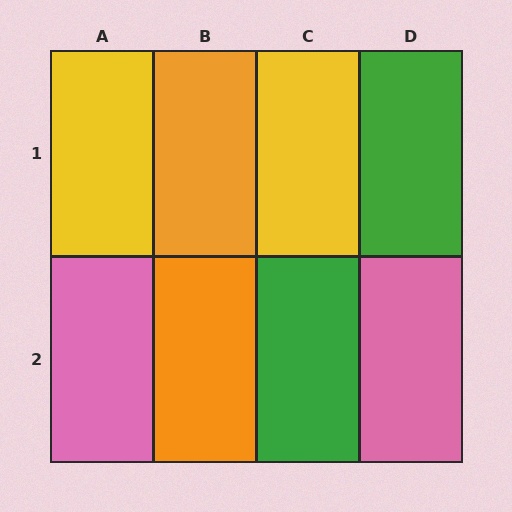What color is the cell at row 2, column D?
Pink.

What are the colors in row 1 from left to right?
Yellow, orange, yellow, green.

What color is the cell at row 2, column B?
Orange.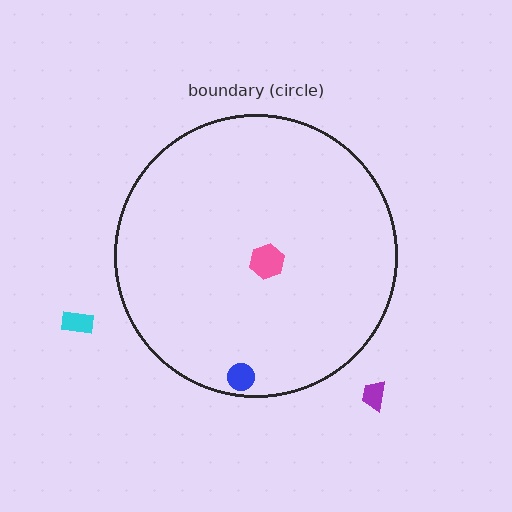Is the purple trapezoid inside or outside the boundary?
Outside.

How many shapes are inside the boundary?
2 inside, 2 outside.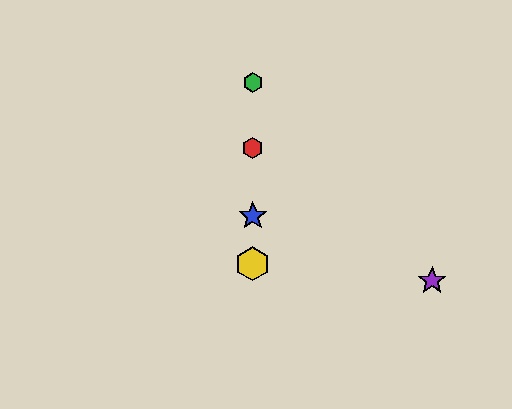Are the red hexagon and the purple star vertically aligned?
No, the red hexagon is at x≈253 and the purple star is at x≈432.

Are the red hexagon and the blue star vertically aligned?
Yes, both are at x≈253.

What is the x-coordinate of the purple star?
The purple star is at x≈432.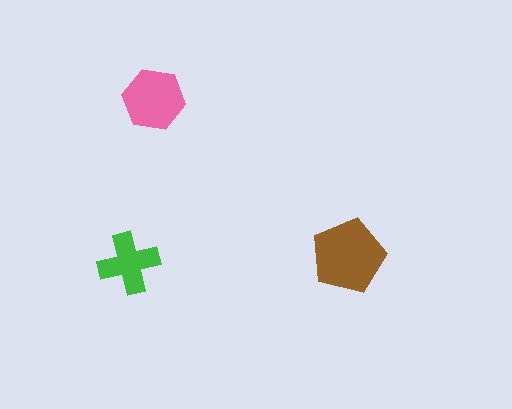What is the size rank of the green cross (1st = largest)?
3rd.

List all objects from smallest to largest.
The green cross, the pink hexagon, the brown pentagon.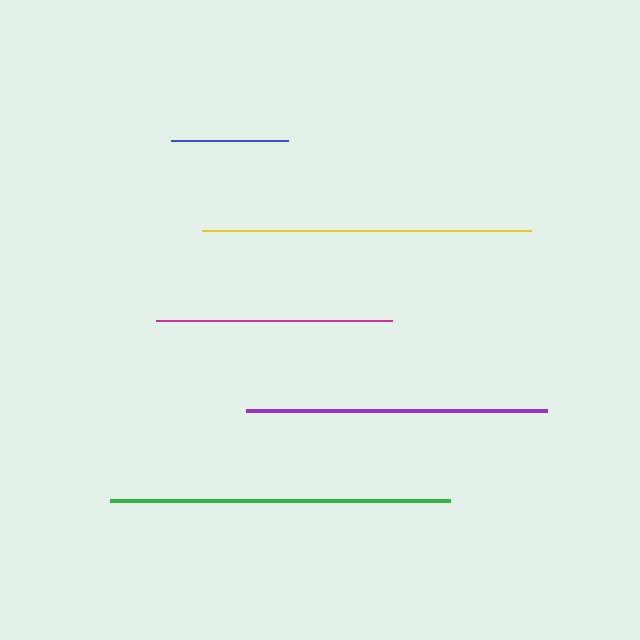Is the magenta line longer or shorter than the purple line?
The purple line is longer than the magenta line.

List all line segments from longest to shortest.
From longest to shortest: green, yellow, purple, magenta, blue.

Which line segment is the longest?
The green line is the longest at approximately 340 pixels.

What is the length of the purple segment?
The purple segment is approximately 301 pixels long.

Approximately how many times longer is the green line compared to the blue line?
The green line is approximately 2.9 times the length of the blue line.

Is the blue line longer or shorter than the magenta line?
The magenta line is longer than the blue line.